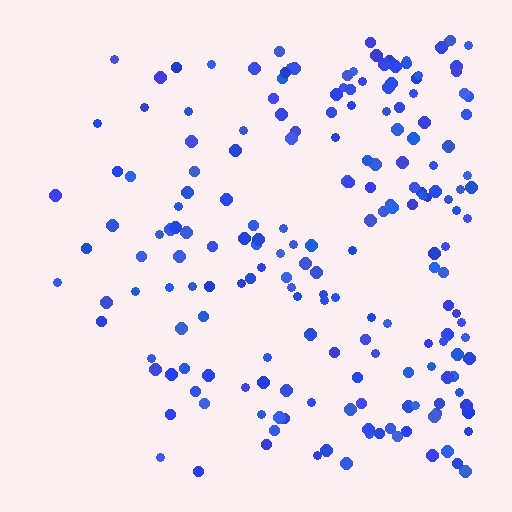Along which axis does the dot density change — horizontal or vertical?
Horizontal.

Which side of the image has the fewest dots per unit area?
The left.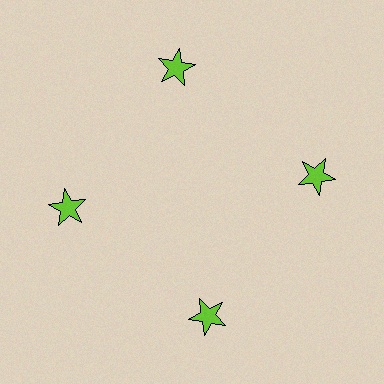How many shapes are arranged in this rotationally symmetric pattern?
There are 4 shapes, arranged in 4 groups of 1.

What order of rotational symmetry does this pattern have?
This pattern has 4-fold rotational symmetry.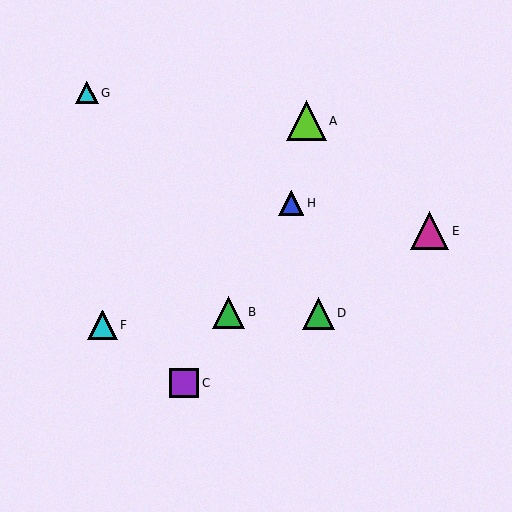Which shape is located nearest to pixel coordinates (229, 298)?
The green triangle (labeled B) at (229, 312) is nearest to that location.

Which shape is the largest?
The lime triangle (labeled A) is the largest.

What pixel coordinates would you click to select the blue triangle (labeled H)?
Click at (291, 203) to select the blue triangle H.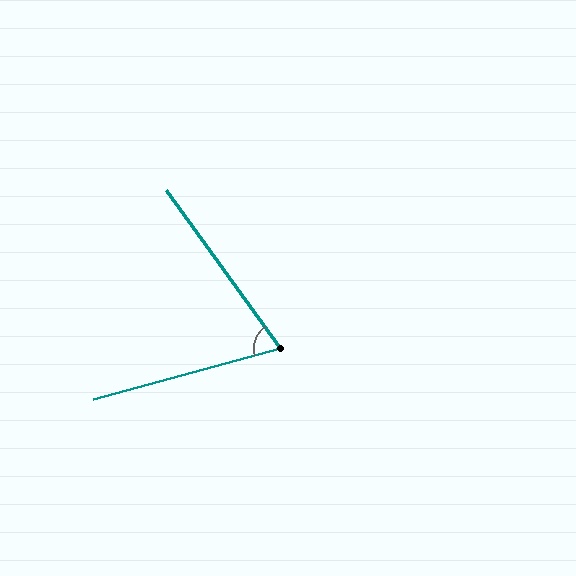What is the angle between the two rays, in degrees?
Approximately 70 degrees.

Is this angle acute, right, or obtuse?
It is acute.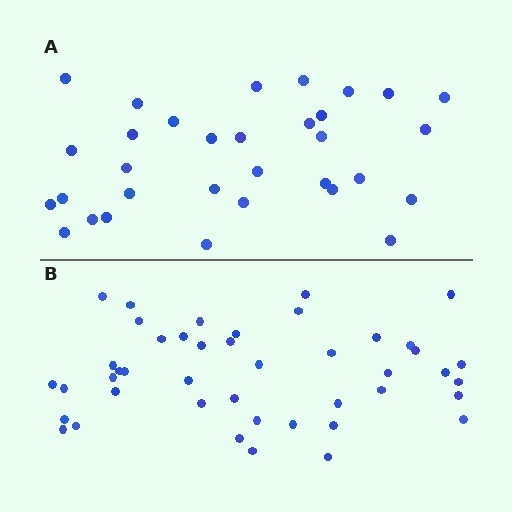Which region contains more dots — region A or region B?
Region B (the bottom region) has more dots.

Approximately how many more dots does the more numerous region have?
Region B has roughly 12 or so more dots than region A.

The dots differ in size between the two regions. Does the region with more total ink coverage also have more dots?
No. Region A has more total ink coverage because its dots are larger, but region B actually contains more individual dots. Total area can be misleading — the number of items is what matters here.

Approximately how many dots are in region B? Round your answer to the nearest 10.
About 40 dots. (The exact count is 44, which rounds to 40.)